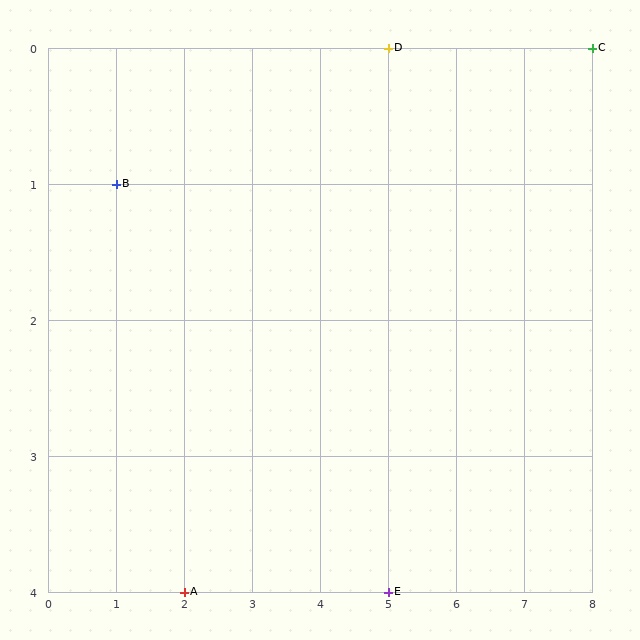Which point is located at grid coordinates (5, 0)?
Point D is at (5, 0).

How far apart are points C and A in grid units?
Points C and A are 6 columns and 4 rows apart (about 7.2 grid units diagonally).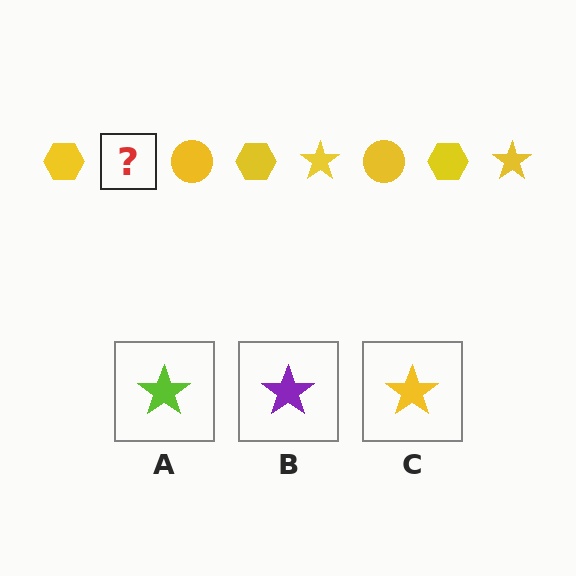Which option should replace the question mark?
Option C.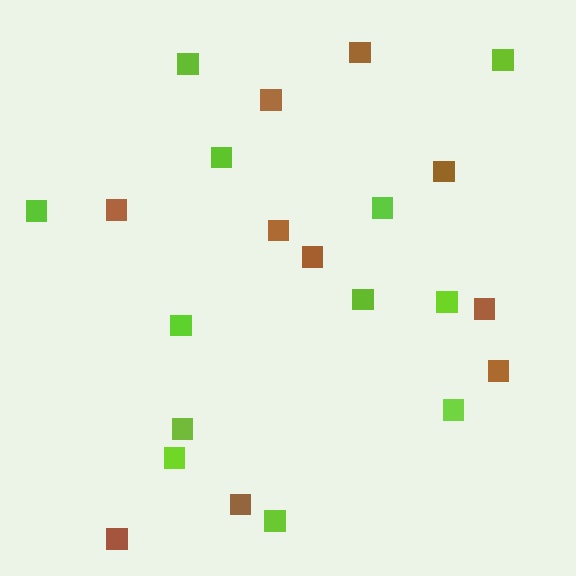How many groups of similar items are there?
There are 2 groups: one group of lime squares (12) and one group of brown squares (10).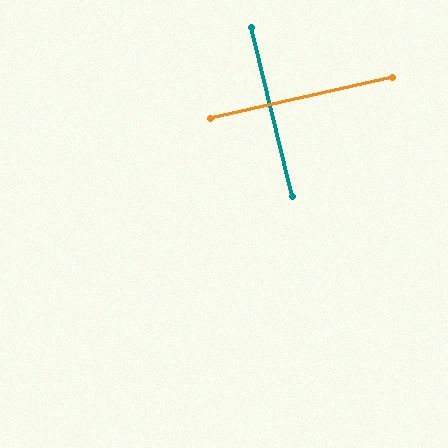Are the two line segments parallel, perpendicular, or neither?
Perpendicular — they meet at approximately 89°.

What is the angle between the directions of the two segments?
Approximately 89 degrees.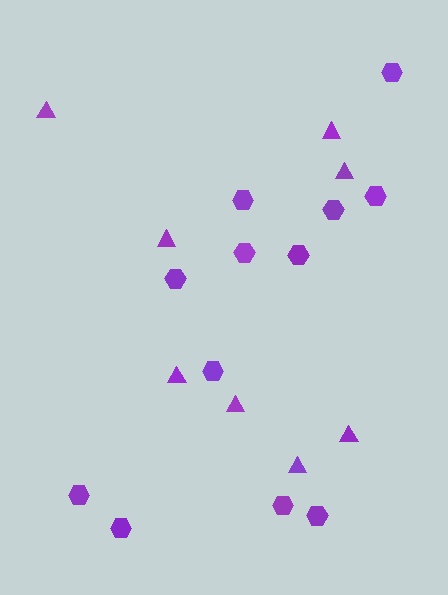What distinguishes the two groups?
There are 2 groups: one group of hexagons (12) and one group of triangles (8).